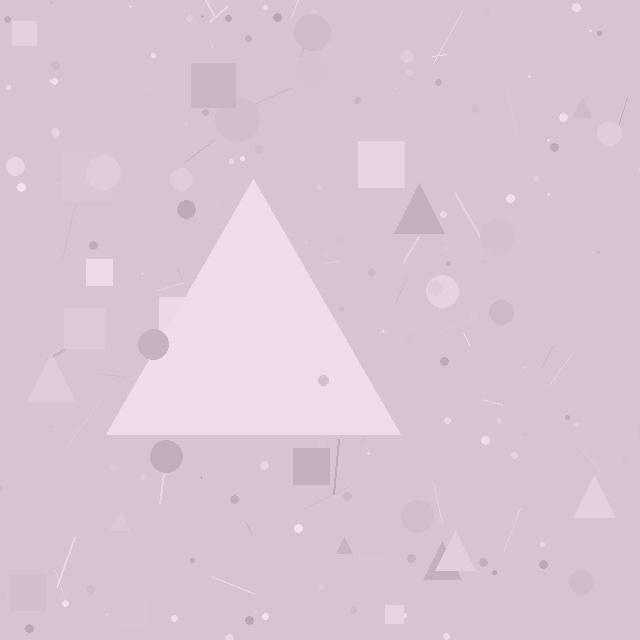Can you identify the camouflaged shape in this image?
The camouflaged shape is a triangle.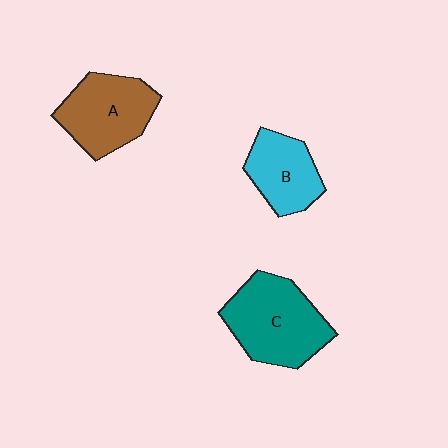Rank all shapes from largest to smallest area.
From largest to smallest: C (teal), A (brown), B (cyan).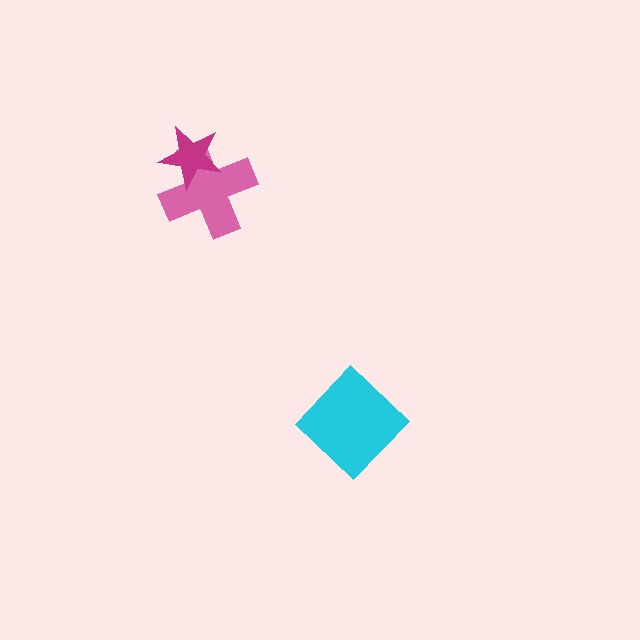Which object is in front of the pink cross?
The magenta star is in front of the pink cross.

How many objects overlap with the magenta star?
1 object overlaps with the magenta star.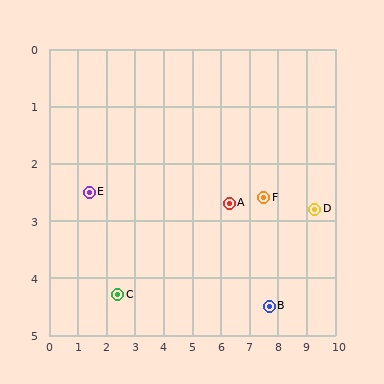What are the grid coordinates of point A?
Point A is at approximately (6.3, 2.7).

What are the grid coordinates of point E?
Point E is at approximately (1.4, 2.5).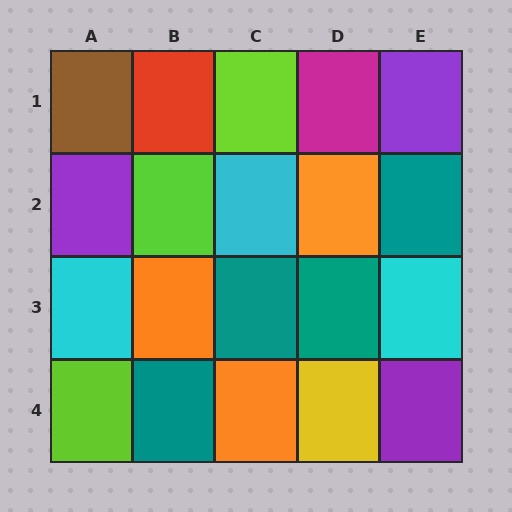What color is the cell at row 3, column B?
Orange.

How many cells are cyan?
3 cells are cyan.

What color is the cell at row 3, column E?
Cyan.